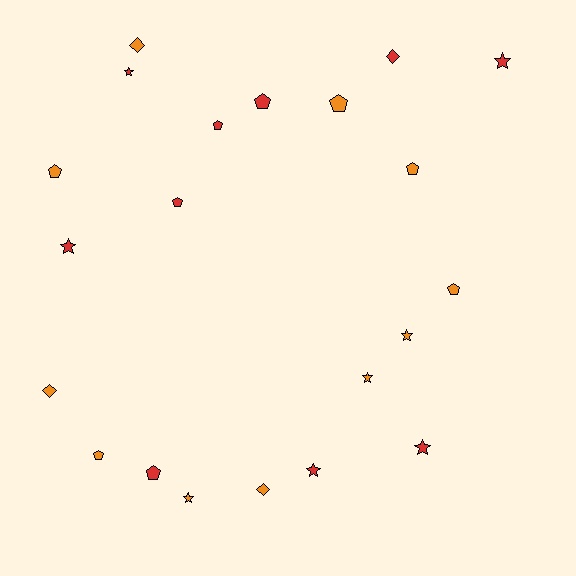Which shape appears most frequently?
Pentagon, with 9 objects.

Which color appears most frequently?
Orange, with 11 objects.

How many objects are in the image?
There are 21 objects.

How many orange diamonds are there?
There are 3 orange diamonds.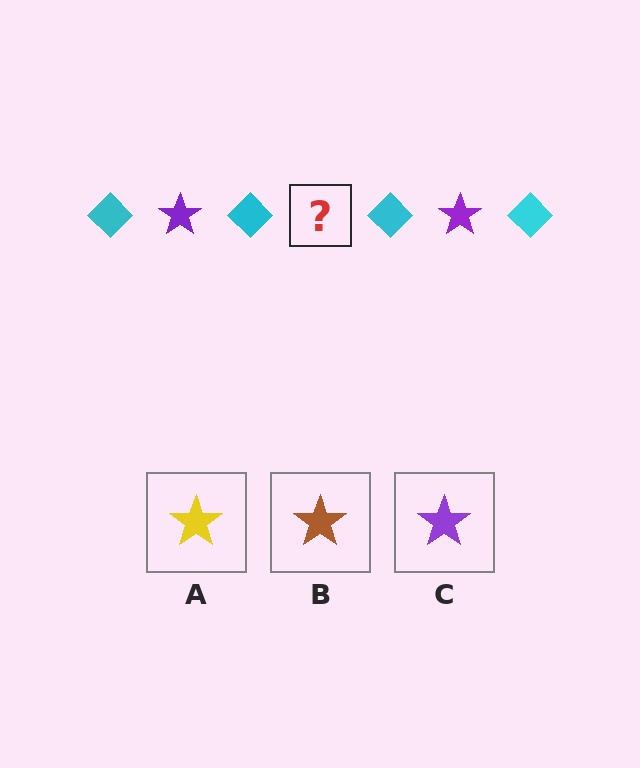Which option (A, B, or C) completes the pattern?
C.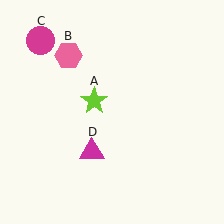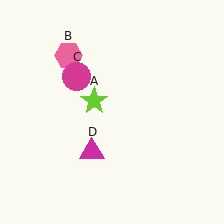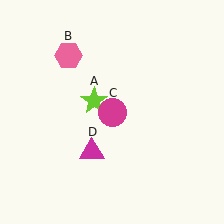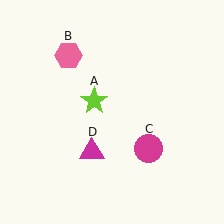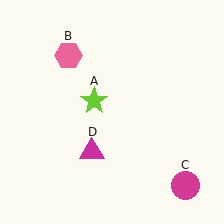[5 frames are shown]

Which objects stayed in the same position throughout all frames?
Lime star (object A) and pink hexagon (object B) and magenta triangle (object D) remained stationary.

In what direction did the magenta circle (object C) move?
The magenta circle (object C) moved down and to the right.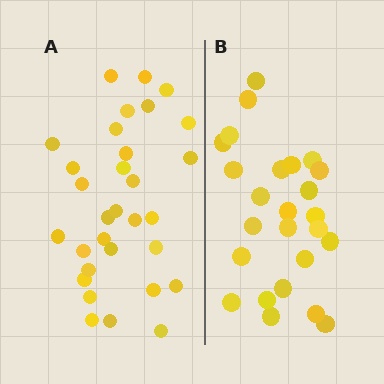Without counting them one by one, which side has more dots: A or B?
Region A (the left region) has more dots.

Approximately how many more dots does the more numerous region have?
Region A has about 6 more dots than region B.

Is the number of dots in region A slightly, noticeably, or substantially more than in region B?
Region A has only slightly more — the two regions are fairly close. The ratio is roughly 1.2 to 1.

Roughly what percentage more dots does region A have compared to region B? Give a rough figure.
About 25% more.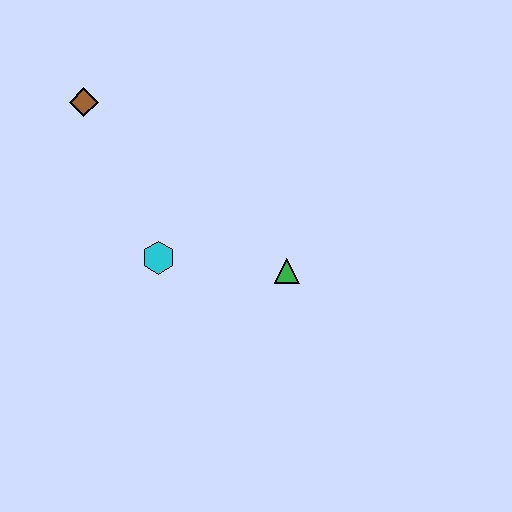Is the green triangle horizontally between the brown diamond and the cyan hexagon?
No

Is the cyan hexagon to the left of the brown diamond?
No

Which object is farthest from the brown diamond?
The green triangle is farthest from the brown diamond.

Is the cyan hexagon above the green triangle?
Yes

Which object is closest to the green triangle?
The cyan hexagon is closest to the green triangle.